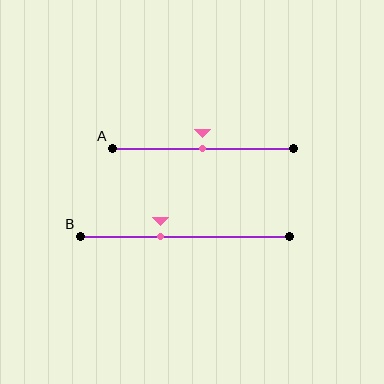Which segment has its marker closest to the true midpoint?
Segment A has its marker closest to the true midpoint.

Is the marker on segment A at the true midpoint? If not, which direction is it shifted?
Yes, the marker on segment A is at the true midpoint.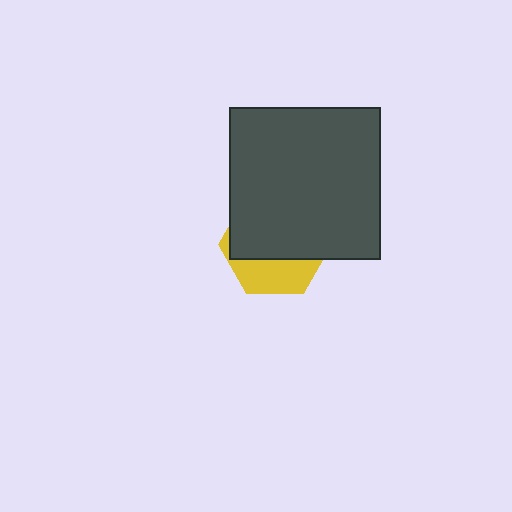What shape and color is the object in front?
The object in front is a dark gray square.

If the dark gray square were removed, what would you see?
You would see the complete yellow hexagon.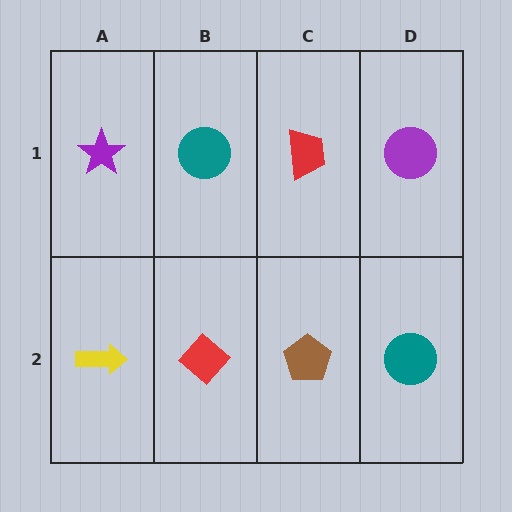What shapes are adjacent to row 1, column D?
A teal circle (row 2, column D), a red trapezoid (row 1, column C).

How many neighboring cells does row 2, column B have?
3.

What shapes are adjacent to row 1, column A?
A yellow arrow (row 2, column A), a teal circle (row 1, column B).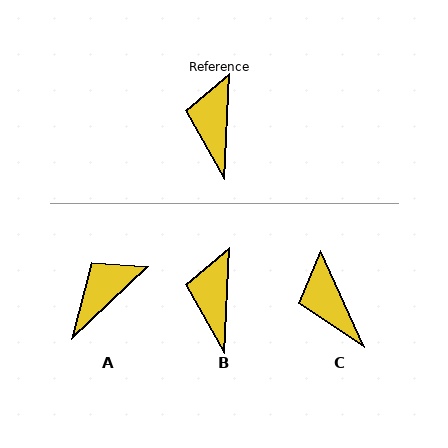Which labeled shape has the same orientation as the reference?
B.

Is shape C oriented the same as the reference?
No, it is off by about 27 degrees.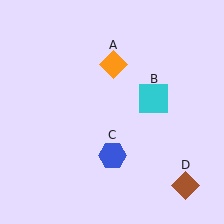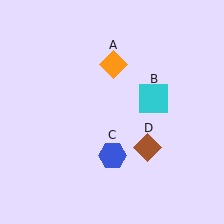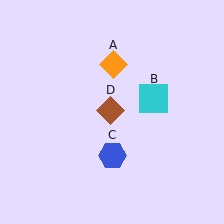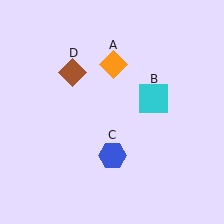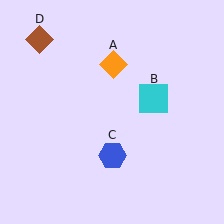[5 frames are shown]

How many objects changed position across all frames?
1 object changed position: brown diamond (object D).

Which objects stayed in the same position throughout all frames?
Orange diamond (object A) and cyan square (object B) and blue hexagon (object C) remained stationary.